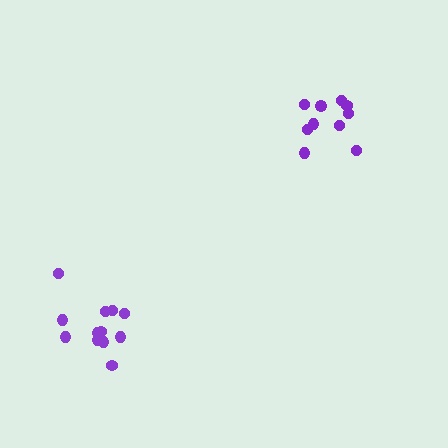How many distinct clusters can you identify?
There are 2 distinct clusters.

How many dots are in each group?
Group 1: 12 dots, Group 2: 10 dots (22 total).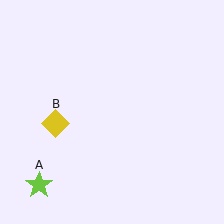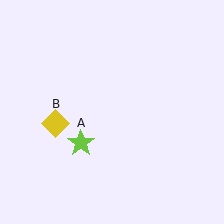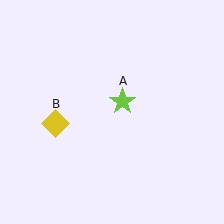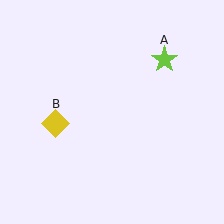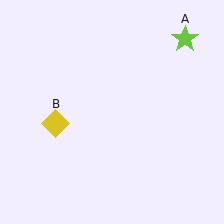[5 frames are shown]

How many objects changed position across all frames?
1 object changed position: lime star (object A).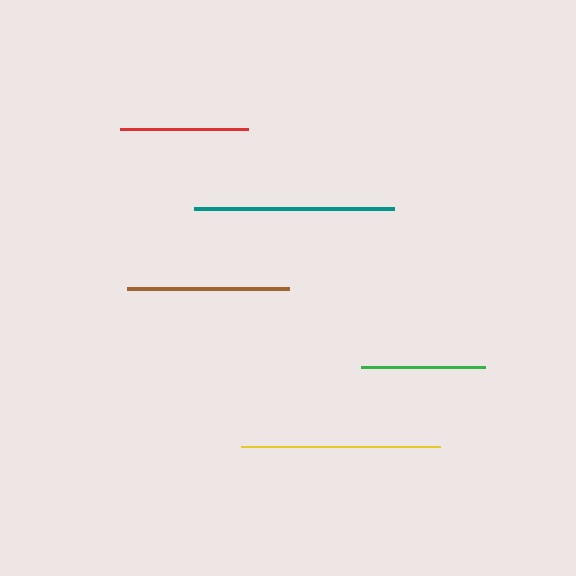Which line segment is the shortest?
The green line is the shortest at approximately 124 pixels.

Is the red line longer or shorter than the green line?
The red line is longer than the green line.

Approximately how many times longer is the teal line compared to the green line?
The teal line is approximately 1.6 times the length of the green line.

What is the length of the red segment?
The red segment is approximately 128 pixels long.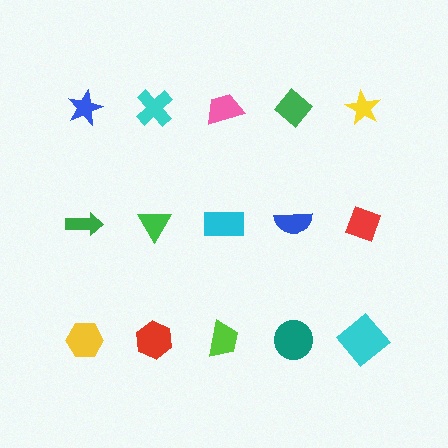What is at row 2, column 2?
A green triangle.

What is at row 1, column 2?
A cyan cross.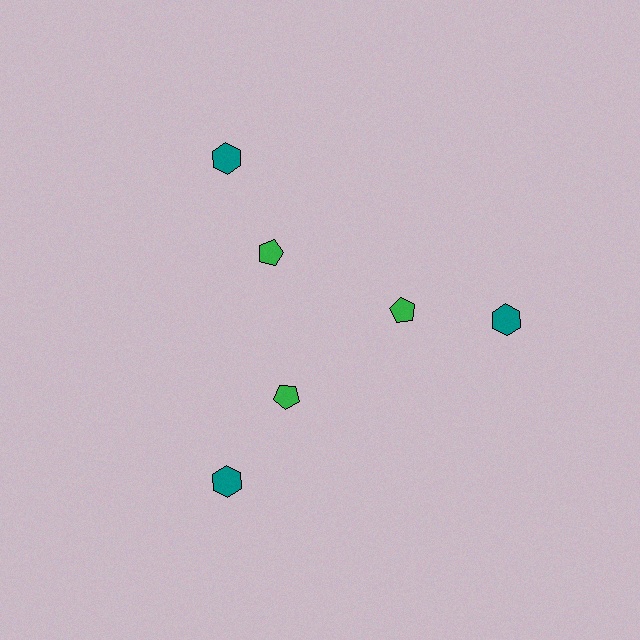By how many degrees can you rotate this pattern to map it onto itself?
The pattern maps onto itself every 120 degrees of rotation.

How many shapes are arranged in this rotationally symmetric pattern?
There are 6 shapes, arranged in 3 groups of 2.